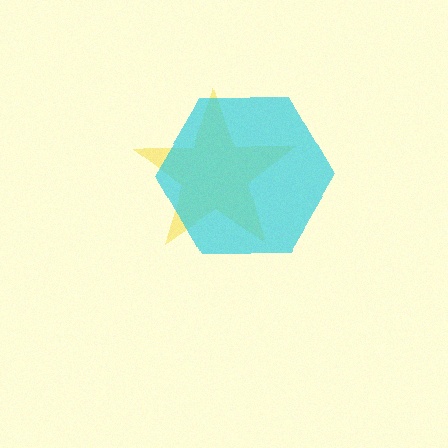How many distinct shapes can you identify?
There are 2 distinct shapes: a yellow star, a cyan hexagon.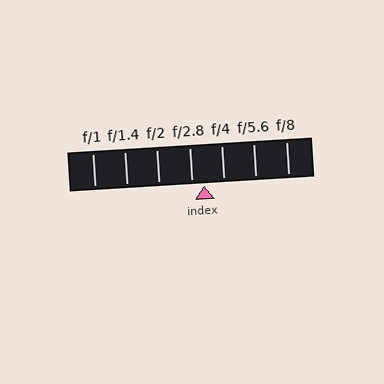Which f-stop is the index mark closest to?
The index mark is closest to f/2.8.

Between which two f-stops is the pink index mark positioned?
The index mark is between f/2.8 and f/4.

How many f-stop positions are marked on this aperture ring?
There are 7 f-stop positions marked.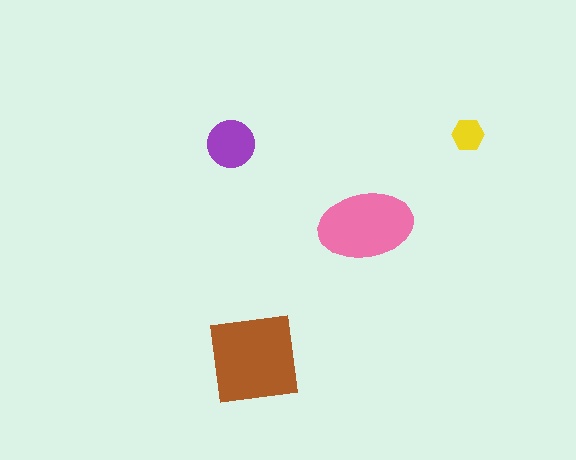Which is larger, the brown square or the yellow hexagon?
The brown square.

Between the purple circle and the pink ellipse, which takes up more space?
The pink ellipse.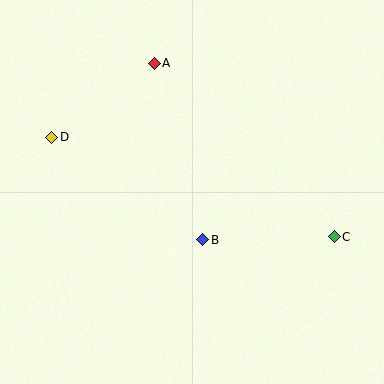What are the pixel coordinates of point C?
Point C is at (334, 237).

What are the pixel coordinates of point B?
Point B is at (203, 240).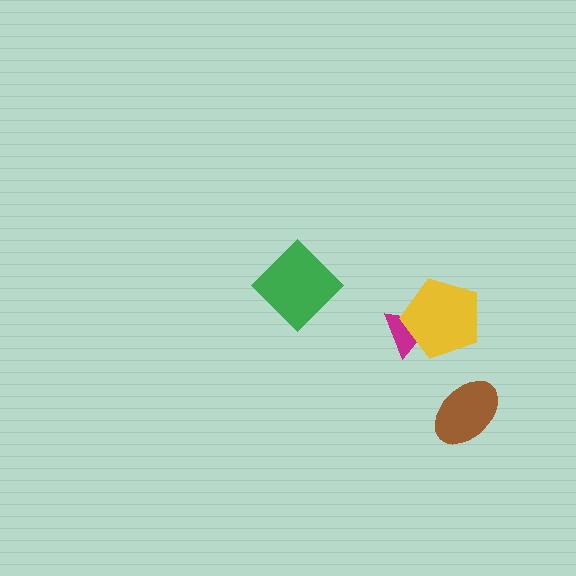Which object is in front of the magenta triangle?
The yellow pentagon is in front of the magenta triangle.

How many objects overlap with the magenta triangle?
1 object overlaps with the magenta triangle.